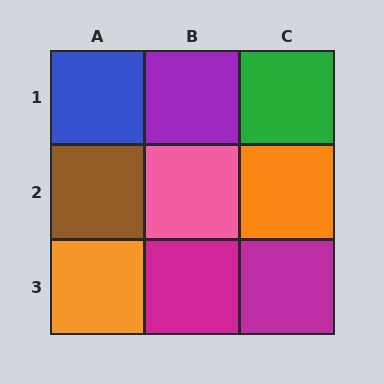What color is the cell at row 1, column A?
Blue.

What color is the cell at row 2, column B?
Pink.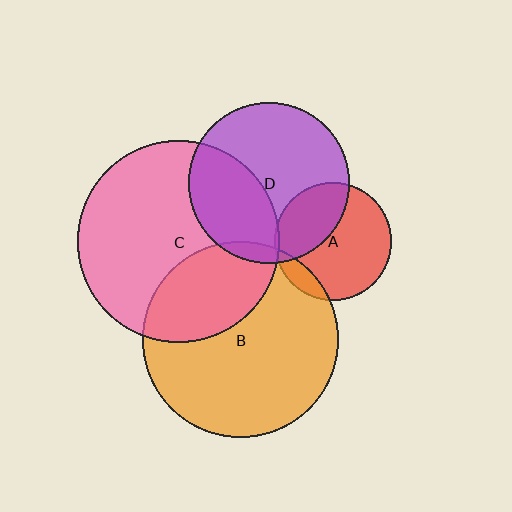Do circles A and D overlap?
Yes.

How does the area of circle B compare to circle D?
Approximately 1.5 times.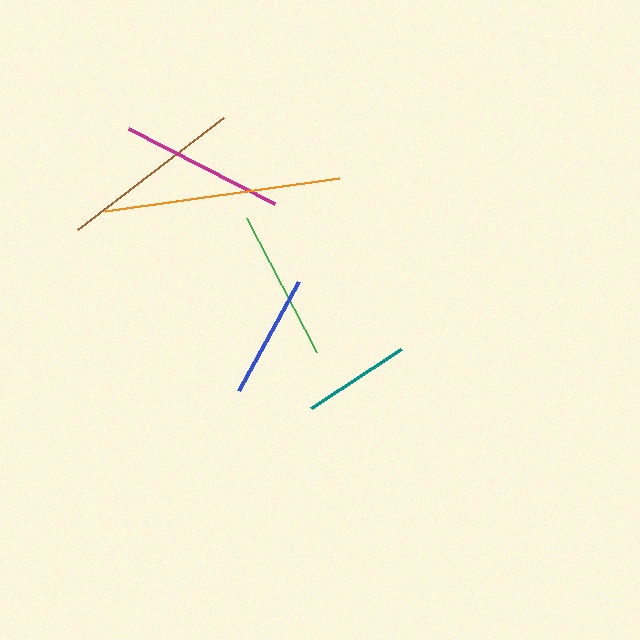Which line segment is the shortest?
The teal line is the shortest at approximately 108 pixels.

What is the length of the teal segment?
The teal segment is approximately 108 pixels long.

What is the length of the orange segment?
The orange segment is approximately 237 pixels long.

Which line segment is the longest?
The orange line is the longest at approximately 237 pixels.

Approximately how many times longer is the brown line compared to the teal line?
The brown line is approximately 1.7 times the length of the teal line.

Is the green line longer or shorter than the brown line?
The brown line is longer than the green line.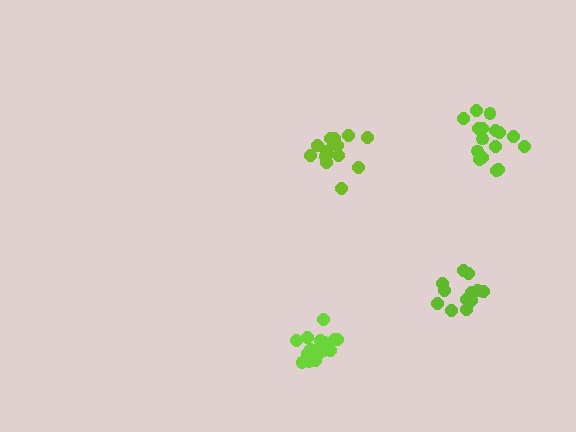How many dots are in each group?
Group 1: 14 dots, Group 2: 16 dots, Group 3: 16 dots, Group 4: 13 dots (59 total).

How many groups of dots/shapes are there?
There are 4 groups.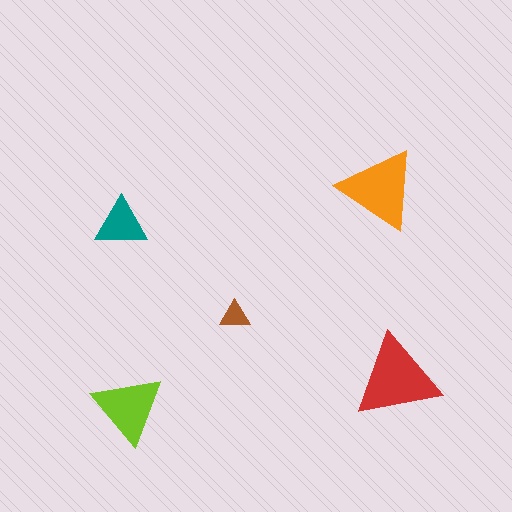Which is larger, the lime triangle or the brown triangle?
The lime one.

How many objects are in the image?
There are 5 objects in the image.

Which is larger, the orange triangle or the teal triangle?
The orange one.